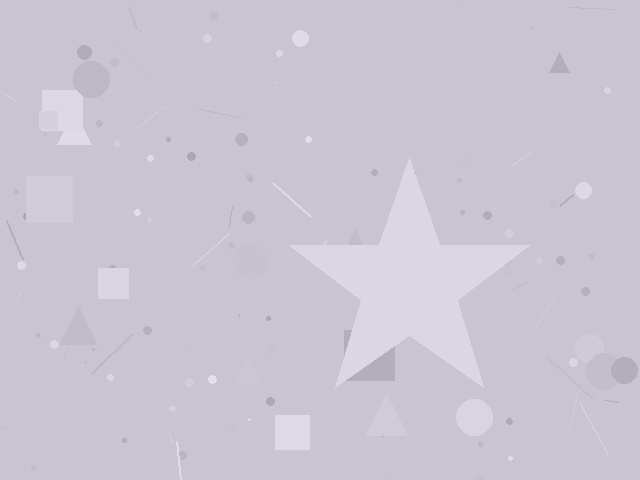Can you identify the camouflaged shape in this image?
The camouflaged shape is a star.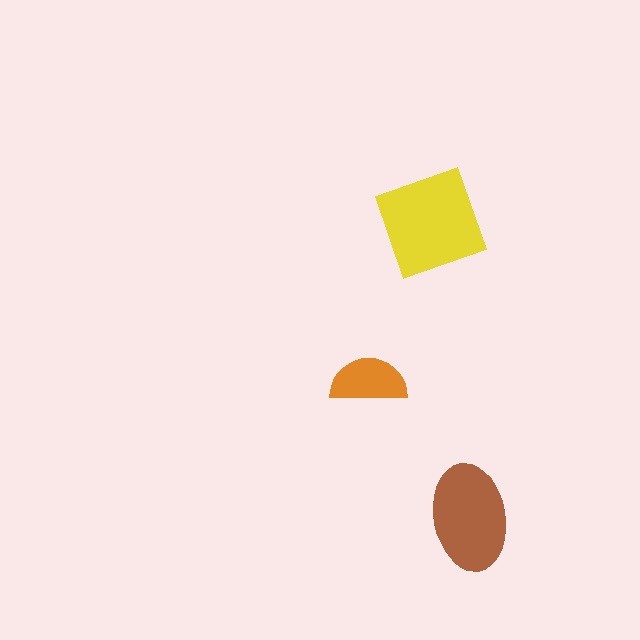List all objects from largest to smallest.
The yellow diamond, the brown ellipse, the orange semicircle.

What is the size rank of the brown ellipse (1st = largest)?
2nd.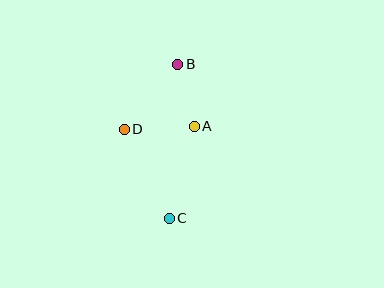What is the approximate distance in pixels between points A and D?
The distance between A and D is approximately 70 pixels.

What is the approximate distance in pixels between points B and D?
The distance between B and D is approximately 84 pixels.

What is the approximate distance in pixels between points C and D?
The distance between C and D is approximately 100 pixels.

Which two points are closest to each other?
Points A and B are closest to each other.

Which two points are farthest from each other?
Points B and C are farthest from each other.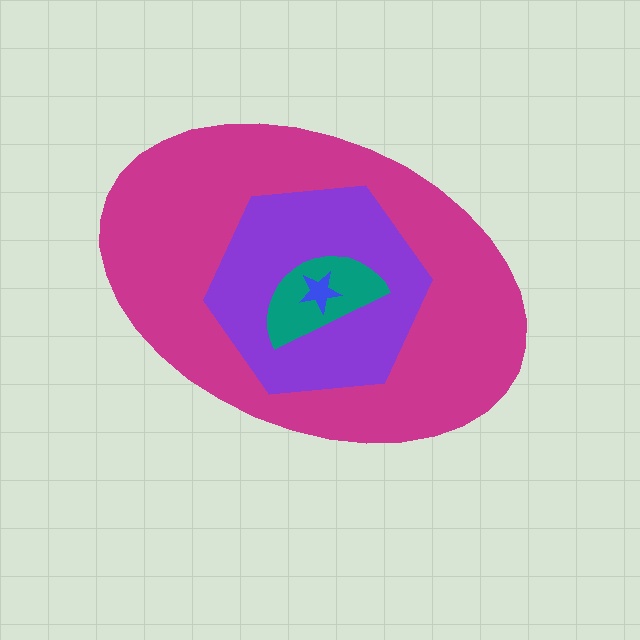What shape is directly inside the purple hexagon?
The teal semicircle.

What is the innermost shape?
The blue star.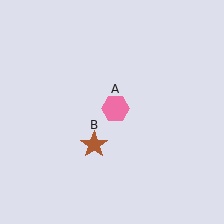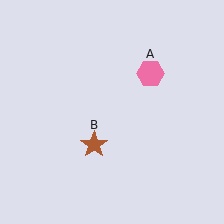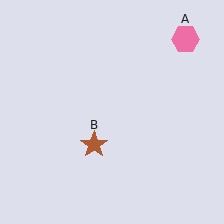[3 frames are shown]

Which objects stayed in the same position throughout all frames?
Brown star (object B) remained stationary.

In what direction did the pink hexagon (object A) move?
The pink hexagon (object A) moved up and to the right.